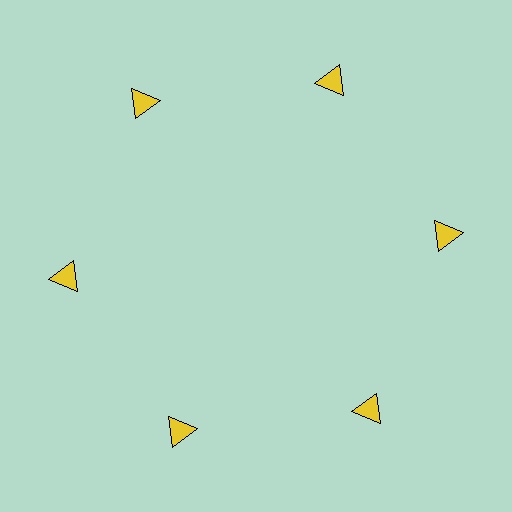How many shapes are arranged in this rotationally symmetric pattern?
There are 6 shapes, arranged in 6 groups of 1.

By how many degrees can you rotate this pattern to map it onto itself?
The pattern maps onto itself every 60 degrees of rotation.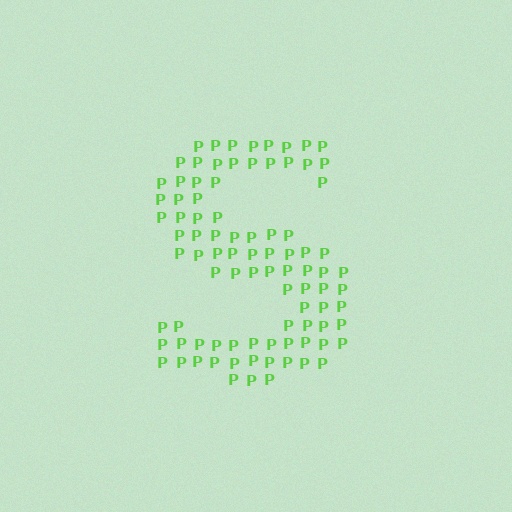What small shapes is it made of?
It is made of small letter P's.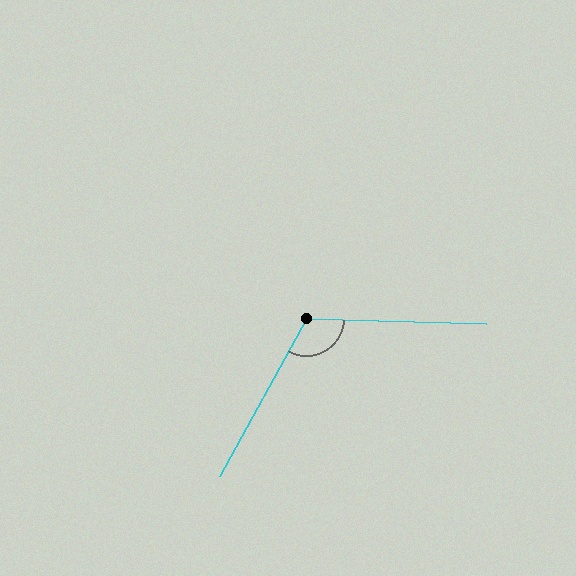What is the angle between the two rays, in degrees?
Approximately 117 degrees.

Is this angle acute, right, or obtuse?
It is obtuse.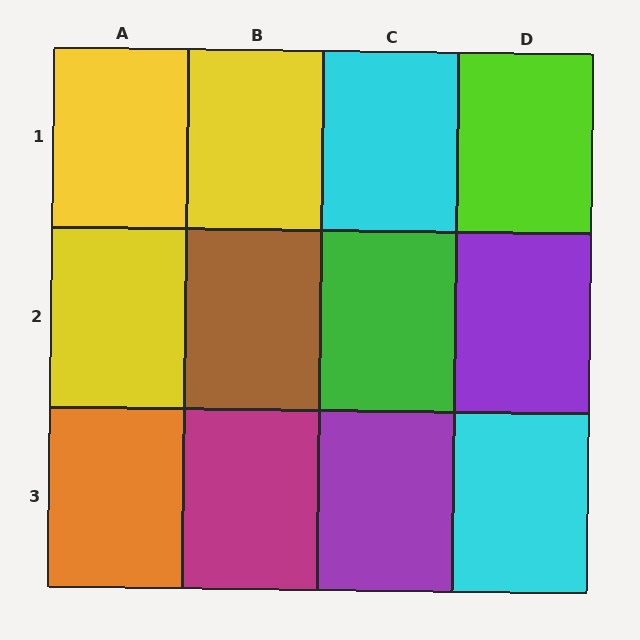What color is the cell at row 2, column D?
Purple.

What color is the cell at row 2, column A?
Yellow.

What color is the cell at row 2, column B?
Brown.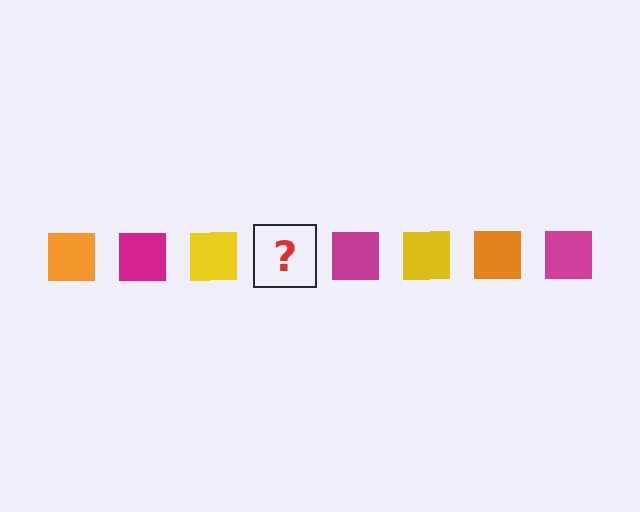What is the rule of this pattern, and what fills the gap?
The rule is that the pattern cycles through orange, magenta, yellow squares. The gap should be filled with an orange square.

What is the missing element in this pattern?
The missing element is an orange square.